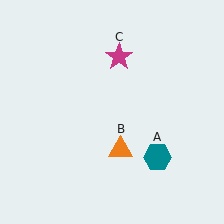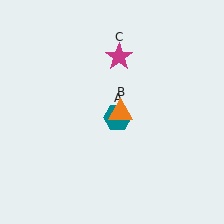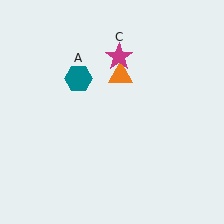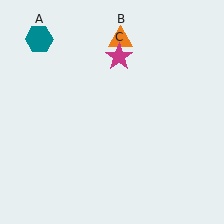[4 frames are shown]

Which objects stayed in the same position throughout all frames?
Magenta star (object C) remained stationary.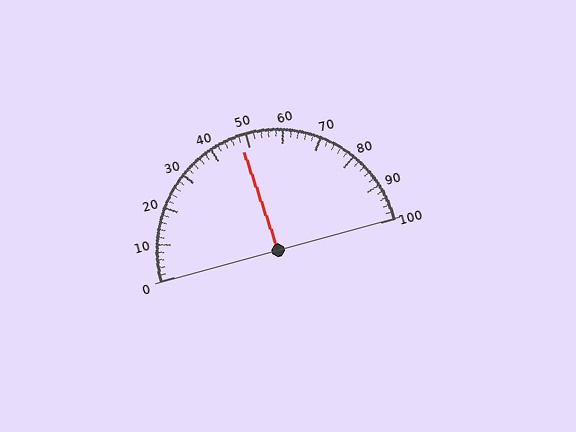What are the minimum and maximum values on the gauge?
The gauge ranges from 0 to 100.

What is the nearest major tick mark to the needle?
The nearest major tick mark is 50.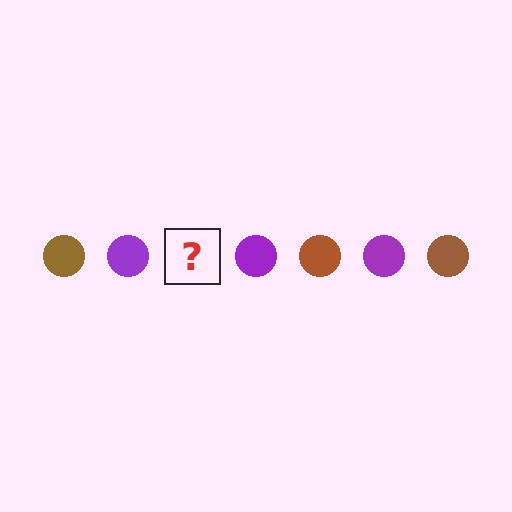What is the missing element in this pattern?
The missing element is a brown circle.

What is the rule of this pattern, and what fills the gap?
The rule is that the pattern cycles through brown, purple circles. The gap should be filled with a brown circle.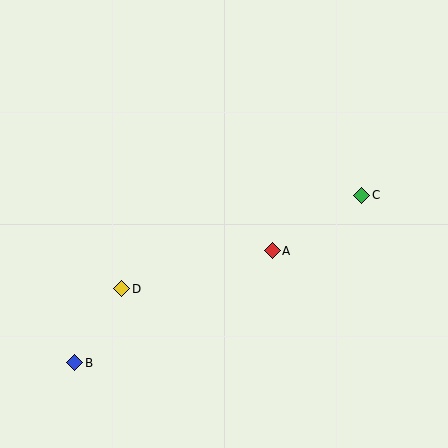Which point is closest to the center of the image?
Point A at (272, 251) is closest to the center.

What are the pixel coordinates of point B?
Point B is at (75, 363).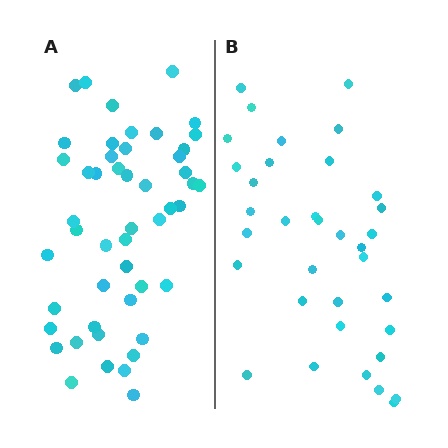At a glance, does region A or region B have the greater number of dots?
Region A (the left region) has more dots.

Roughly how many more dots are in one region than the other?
Region A has approximately 15 more dots than region B.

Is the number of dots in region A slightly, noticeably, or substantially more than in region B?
Region A has noticeably more, but not dramatically so. The ratio is roughly 1.4 to 1.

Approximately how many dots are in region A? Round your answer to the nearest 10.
About 50 dots. (The exact count is 49, which rounds to 50.)